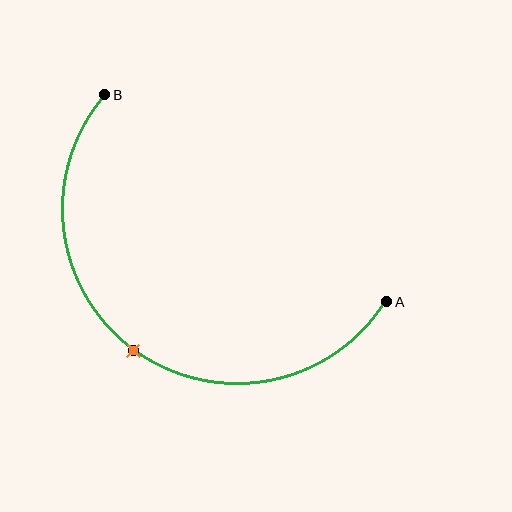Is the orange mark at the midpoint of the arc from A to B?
Yes. The orange mark lies on the arc at equal arc-length from both A and B — it is the arc midpoint.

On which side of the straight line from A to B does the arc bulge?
The arc bulges below and to the left of the straight line connecting A and B.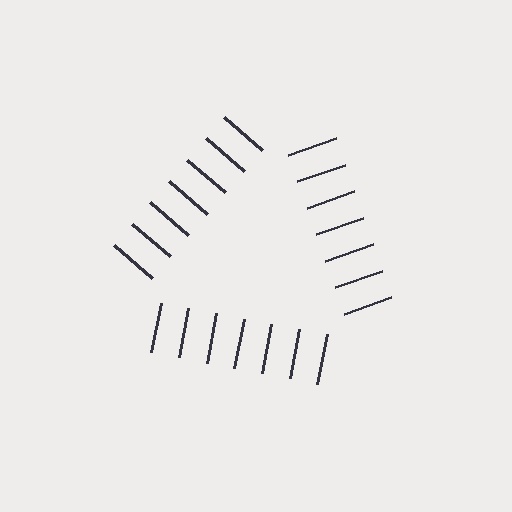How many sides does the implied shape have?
3 sides — the line-ends trace a triangle.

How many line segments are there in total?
21 — 7 along each of the 3 edges.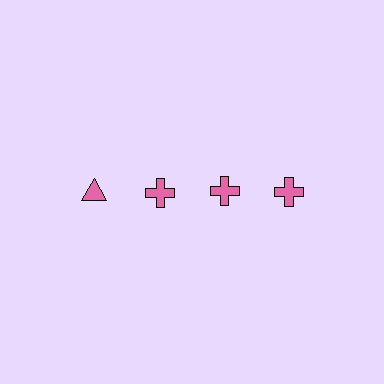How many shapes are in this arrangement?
There are 4 shapes arranged in a grid pattern.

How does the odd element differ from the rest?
It has a different shape: triangle instead of cross.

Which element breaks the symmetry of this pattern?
The pink triangle in the top row, leftmost column breaks the symmetry. All other shapes are pink crosses.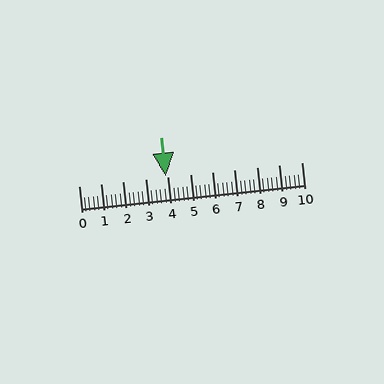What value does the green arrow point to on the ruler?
The green arrow points to approximately 3.9.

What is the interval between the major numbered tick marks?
The major tick marks are spaced 1 units apart.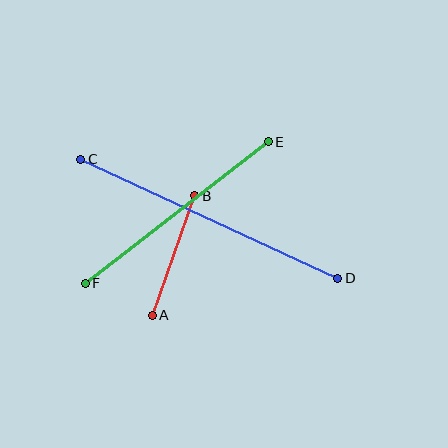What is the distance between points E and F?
The distance is approximately 232 pixels.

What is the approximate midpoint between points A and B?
The midpoint is at approximately (174, 256) pixels.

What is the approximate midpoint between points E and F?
The midpoint is at approximately (177, 212) pixels.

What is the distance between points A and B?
The distance is approximately 127 pixels.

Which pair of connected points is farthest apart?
Points C and D are farthest apart.